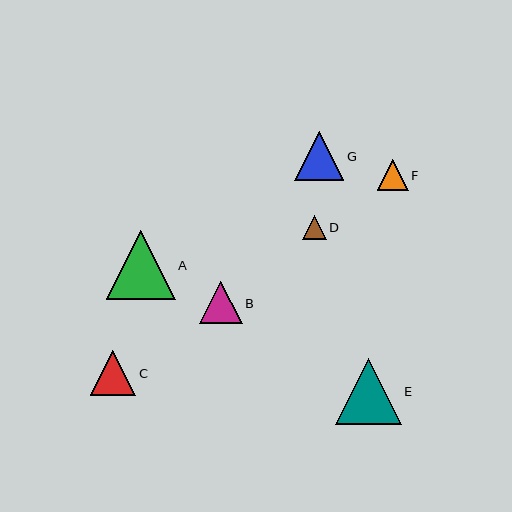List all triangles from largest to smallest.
From largest to smallest: A, E, G, C, B, F, D.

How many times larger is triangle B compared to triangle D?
Triangle B is approximately 1.8 times the size of triangle D.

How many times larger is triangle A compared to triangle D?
Triangle A is approximately 2.9 times the size of triangle D.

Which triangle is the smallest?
Triangle D is the smallest with a size of approximately 24 pixels.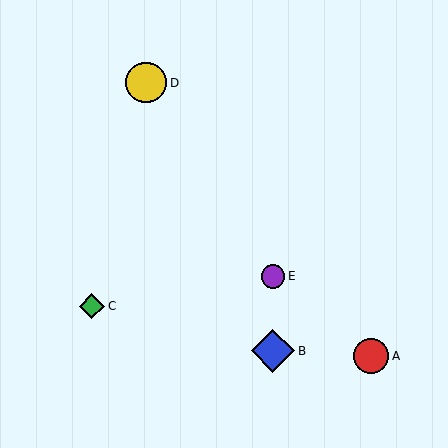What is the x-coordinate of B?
Object B is at x≈273.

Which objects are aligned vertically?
Objects B, E are aligned vertically.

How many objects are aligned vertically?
2 objects (B, E) are aligned vertically.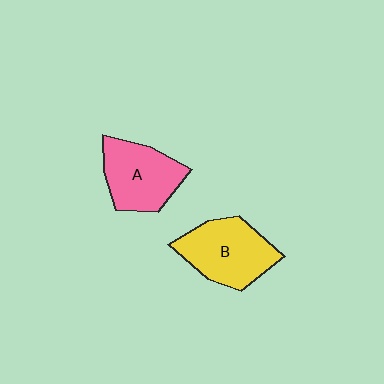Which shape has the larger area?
Shape B (yellow).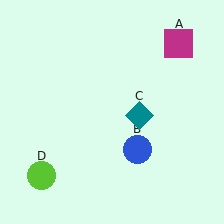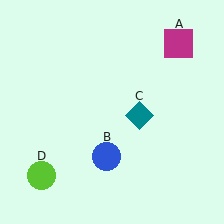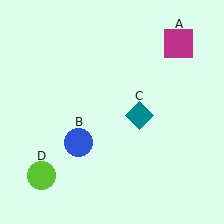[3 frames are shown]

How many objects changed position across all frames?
1 object changed position: blue circle (object B).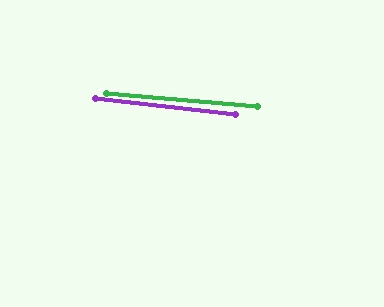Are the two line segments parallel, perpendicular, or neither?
Parallel — their directions differ by only 1.9°.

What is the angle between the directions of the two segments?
Approximately 2 degrees.